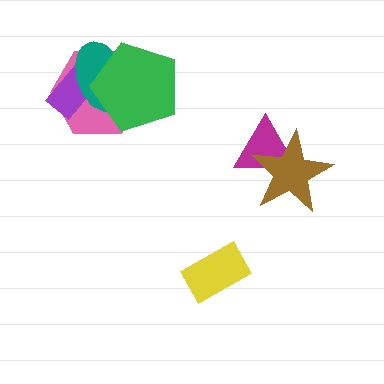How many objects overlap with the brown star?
1 object overlaps with the brown star.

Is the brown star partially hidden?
No, no other shape covers it.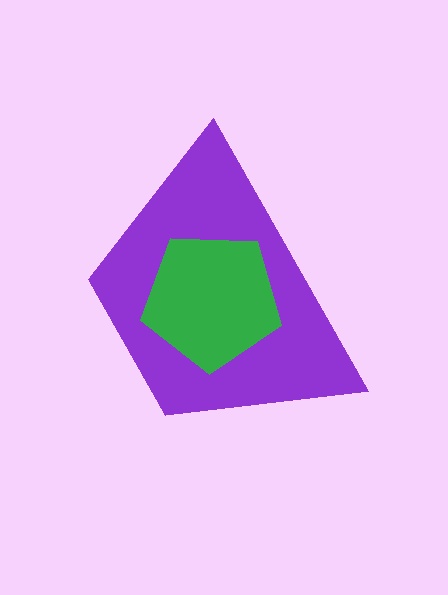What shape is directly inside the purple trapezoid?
The green pentagon.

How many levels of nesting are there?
2.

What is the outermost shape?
The purple trapezoid.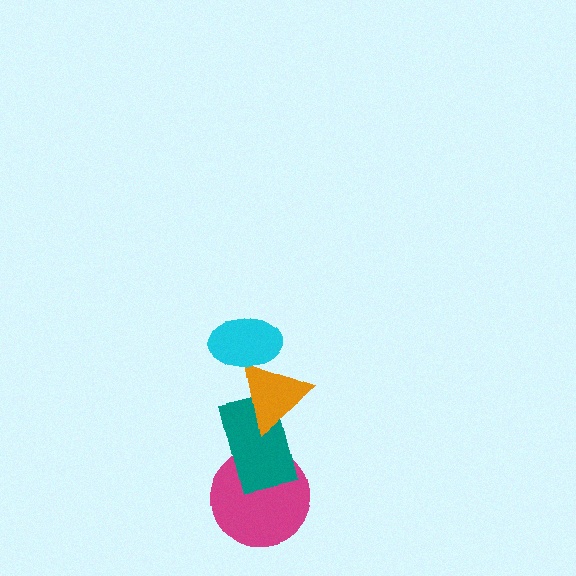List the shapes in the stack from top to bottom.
From top to bottom: the cyan ellipse, the orange triangle, the teal rectangle, the magenta circle.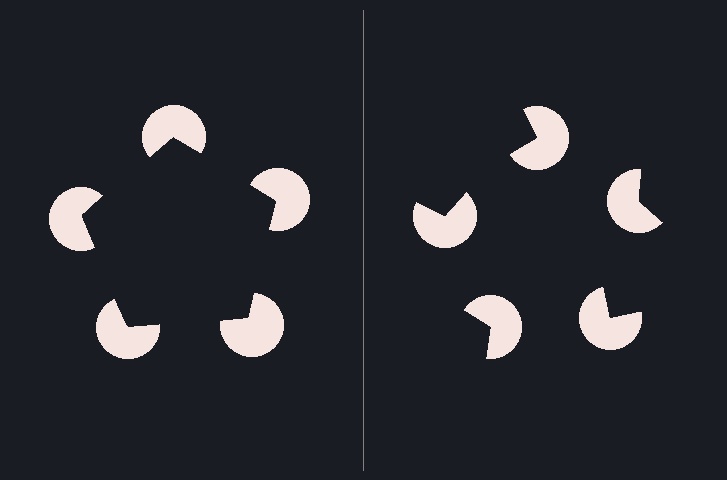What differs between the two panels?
The pac-man discs are positioned identically on both sides; only the wedge orientations differ. On the left they align to a pentagon; on the right they are misaligned.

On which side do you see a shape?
An illusory pentagon appears on the left side. On the right side the wedge cuts are rotated, so no coherent shape forms.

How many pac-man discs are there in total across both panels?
10 — 5 on each side.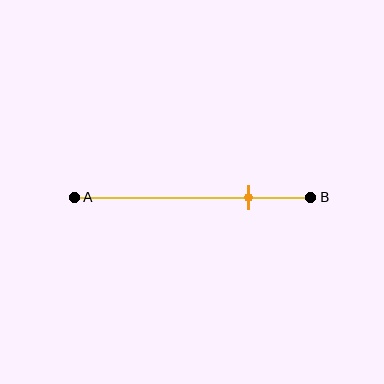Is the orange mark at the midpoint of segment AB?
No, the mark is at about 75% from A, not at the 50% midpoint.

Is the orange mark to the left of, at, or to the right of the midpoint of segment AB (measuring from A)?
The orange mark is to the right of the midpoint of segment AB.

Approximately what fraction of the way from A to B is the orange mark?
The orange mark is approximately 75% of the way from A to B.